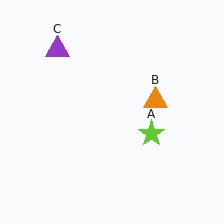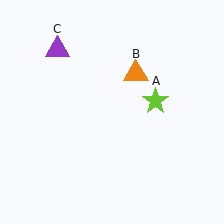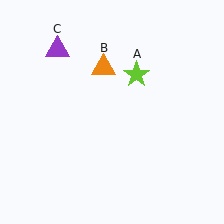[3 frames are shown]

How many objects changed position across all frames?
2 objects changed position: lime star (object A), orange triangle (object B).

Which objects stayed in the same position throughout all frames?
Purple triangle (object C) remained stationary.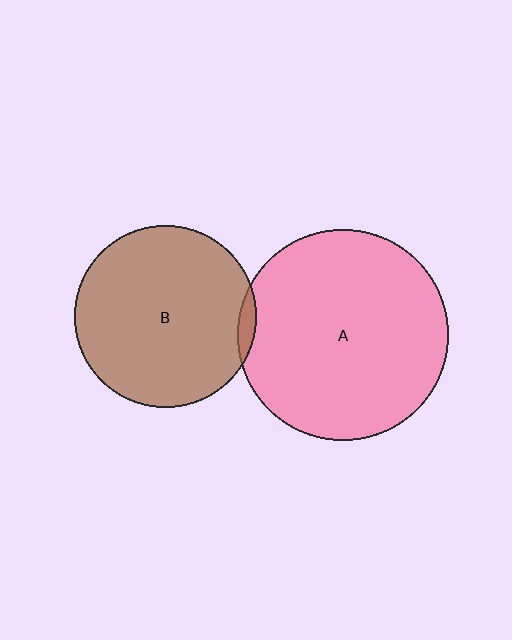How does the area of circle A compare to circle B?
Approximately 1.3 times.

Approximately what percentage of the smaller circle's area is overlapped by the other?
Approximately 5%.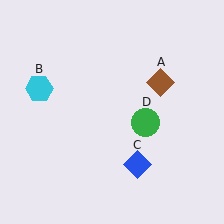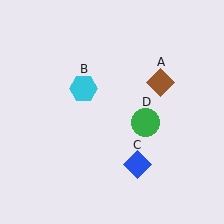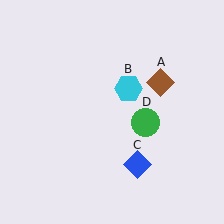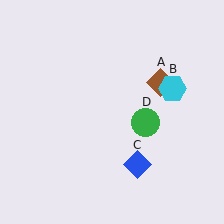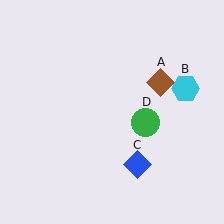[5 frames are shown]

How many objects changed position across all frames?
1 object changed position: cyan hexagon (object B).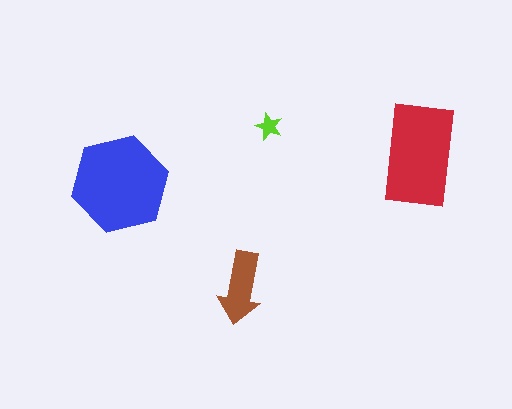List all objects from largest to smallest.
The blue hexagon, the red rectangle, the brown arrow, the lime star.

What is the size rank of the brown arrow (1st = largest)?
3rd.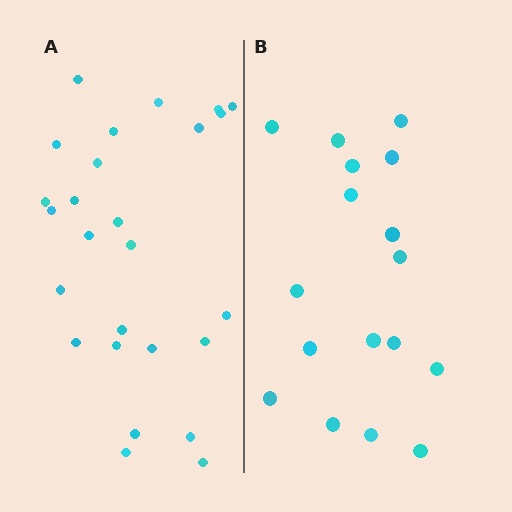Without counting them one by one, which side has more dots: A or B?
Region A (the left region) has more dots.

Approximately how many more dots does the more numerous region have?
Region A has roughly 8 or so more dots than region B.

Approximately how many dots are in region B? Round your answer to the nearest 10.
About 20 dots. (The exact count is 17, which rounds to 20.)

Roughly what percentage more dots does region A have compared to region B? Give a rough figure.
About 55% more.